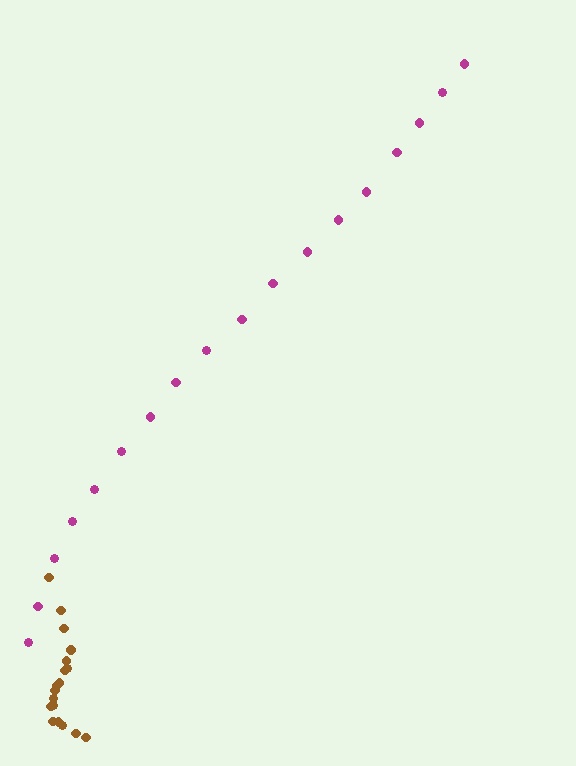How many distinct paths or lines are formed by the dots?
There are 2 distinct paths.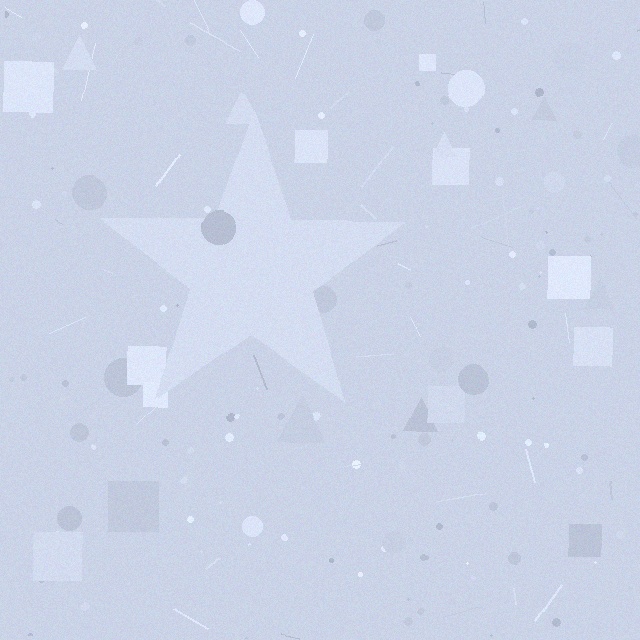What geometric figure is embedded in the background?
A star is embedded in the background.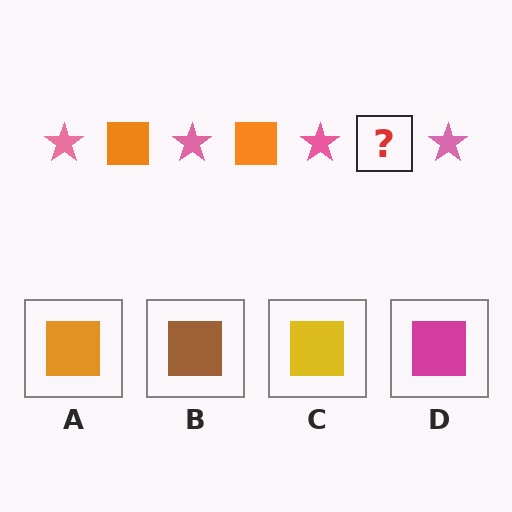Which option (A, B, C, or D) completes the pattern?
A.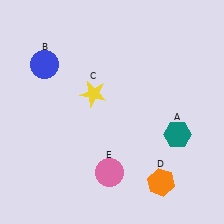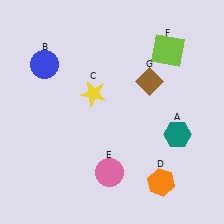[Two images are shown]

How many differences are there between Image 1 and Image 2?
There are 2 differences between the two images.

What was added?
A lime square (F), a brown diamond (G) were added in Image 2.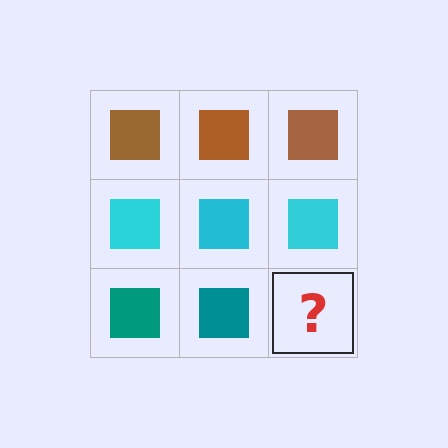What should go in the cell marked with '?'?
The missing cell should contain a teal square.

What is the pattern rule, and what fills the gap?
The rule is that each row has a consistent color. The gap should be filled with a teal square.